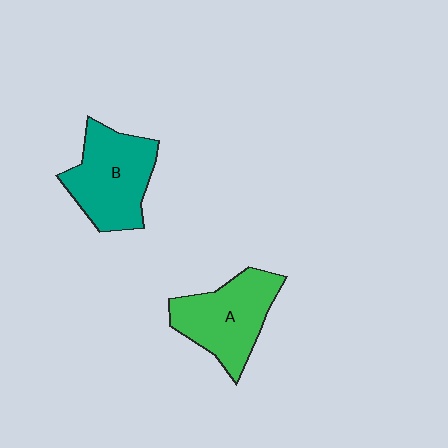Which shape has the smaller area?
Shape A (green).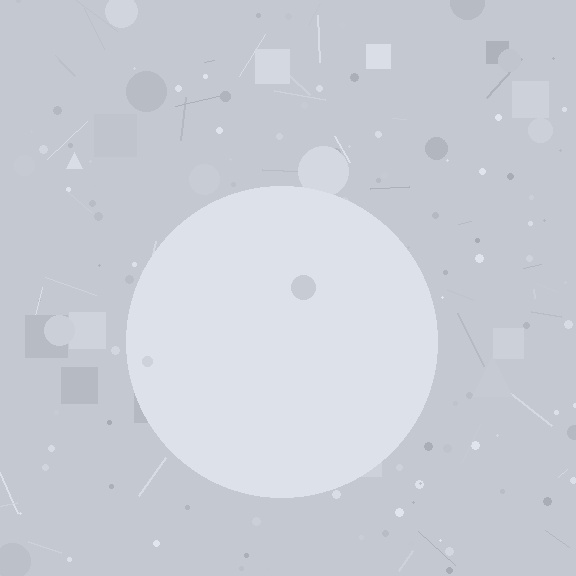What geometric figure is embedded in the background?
A circle is embedded in the background.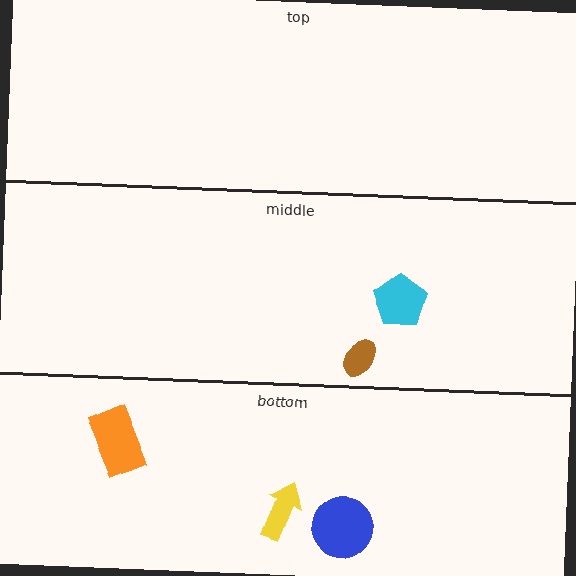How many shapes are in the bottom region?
3.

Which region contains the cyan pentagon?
The middle region.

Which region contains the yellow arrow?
The bottom region.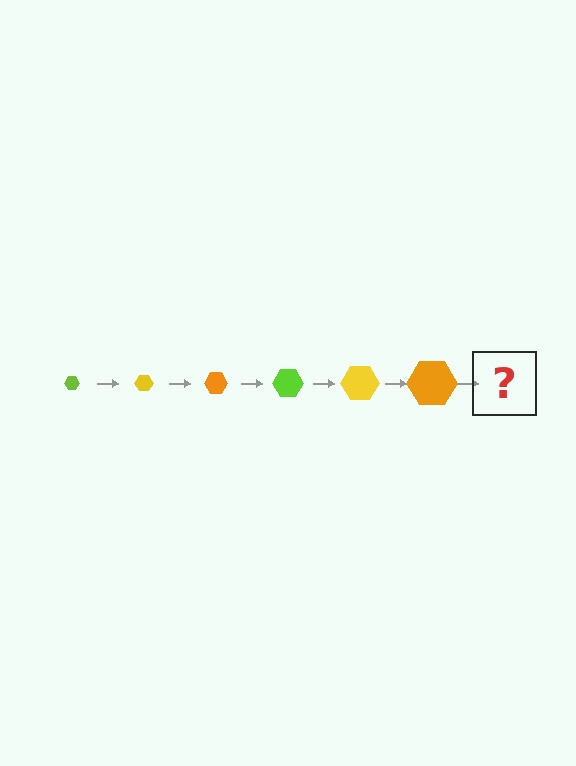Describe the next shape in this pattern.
It should be a lime hexagon, larger than the previous one.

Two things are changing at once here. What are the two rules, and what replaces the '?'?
The two rules are that the hexagon grows larger each step and the color cycles through lime, yellow, and orange. The '?' should be a lime hexagon, larger than the previous one.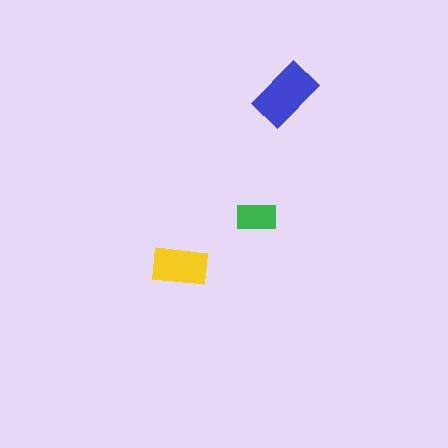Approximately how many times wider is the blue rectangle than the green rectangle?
About 1.5 times wider.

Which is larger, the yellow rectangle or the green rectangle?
The yellow one.